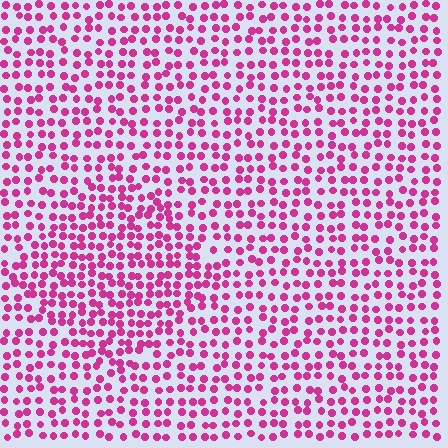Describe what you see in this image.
The image contains small magenta elements arranged at two different densities. A diamond-shaped region is visible where the elements are more densely packed than the surrounding area.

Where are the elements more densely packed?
The elements are more densely packed inside the diamond boundary.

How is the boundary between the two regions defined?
The boundary is defined by a change in element density (approximately 1.5x ratio). All elements are the same color, size, and shape.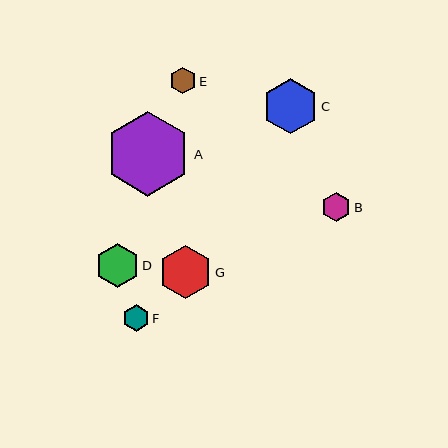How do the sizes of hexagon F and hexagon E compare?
Hexagon F and hexagon E are approximately the same size.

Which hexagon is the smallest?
Hexagon E is the smallest with a size of approximately 26 pixels.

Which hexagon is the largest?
Hexagon A is the largest with a size of approximately 85 pixels.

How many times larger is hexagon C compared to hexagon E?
Hexagon C is approximately 2.1 times the size of hexagon E.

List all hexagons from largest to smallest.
From largest to smallest: A, C, G, D, B, F, E.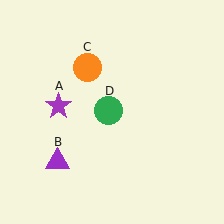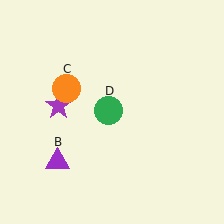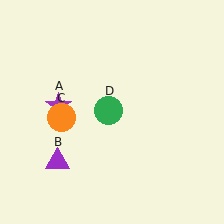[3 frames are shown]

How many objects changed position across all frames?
1 object changed position: orange circle (object C).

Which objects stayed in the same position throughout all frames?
Purple star (object A) and purple triangle (object B) and green circle (object D) remained stationary.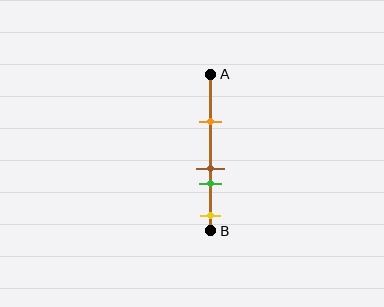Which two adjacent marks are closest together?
The brown and green marks are the closest adjacent pair.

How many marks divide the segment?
There are 4 marks dividing the segment.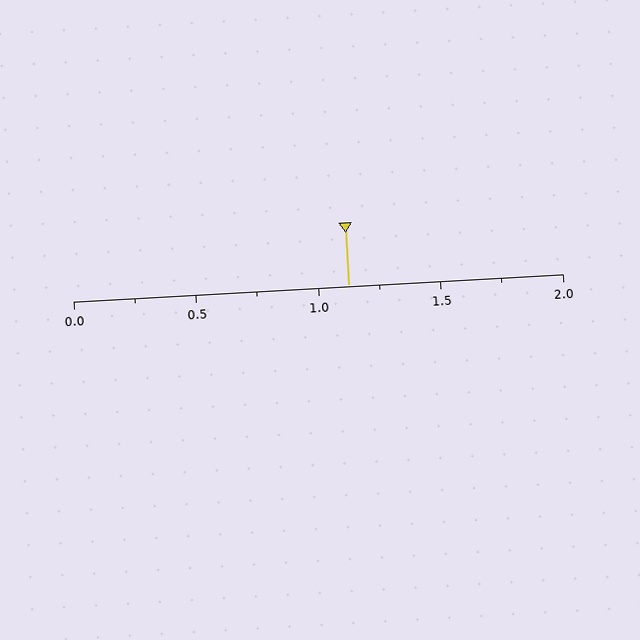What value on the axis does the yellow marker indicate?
The marker indicates approximately 1.12.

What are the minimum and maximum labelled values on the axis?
The axis runs from 0.0 to 2.0.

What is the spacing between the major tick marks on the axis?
The major ticks are spaced 0.5 apart.